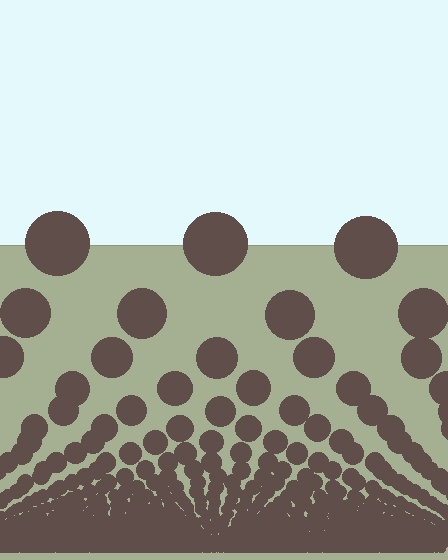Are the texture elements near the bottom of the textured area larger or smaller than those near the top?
Smaller. The gradient is inverted — elements near the bottom are smaller and denser.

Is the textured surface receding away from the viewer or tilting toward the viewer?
The surface appears to tilt toward the viewer. Texture elements get larger and sparser toward the top.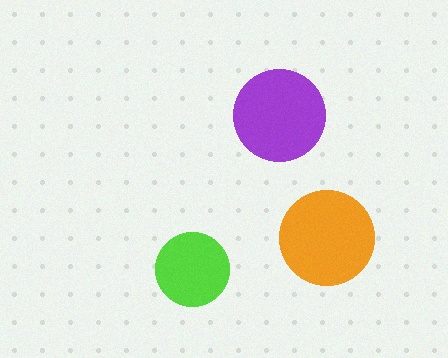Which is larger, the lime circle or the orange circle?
The orange one.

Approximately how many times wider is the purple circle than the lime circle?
About 1.5 times wider.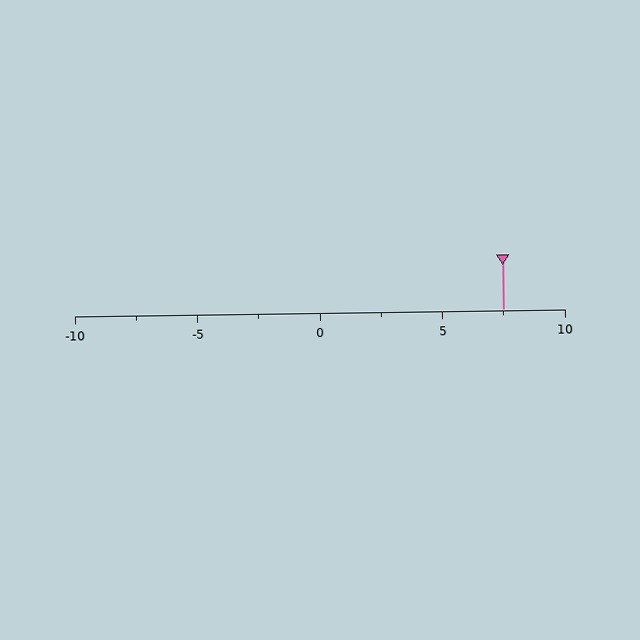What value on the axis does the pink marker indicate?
The marker indicates approximately 7.5.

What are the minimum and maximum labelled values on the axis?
The axis runs from -10 to 10.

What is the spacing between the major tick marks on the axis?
The major ticks are spaced 5 apart.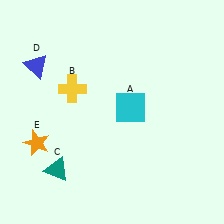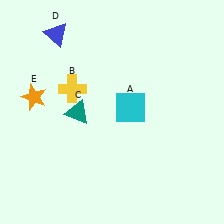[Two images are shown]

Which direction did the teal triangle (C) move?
The teal triangle (C) moved up.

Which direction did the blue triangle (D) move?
The blue triangle (D) moved up.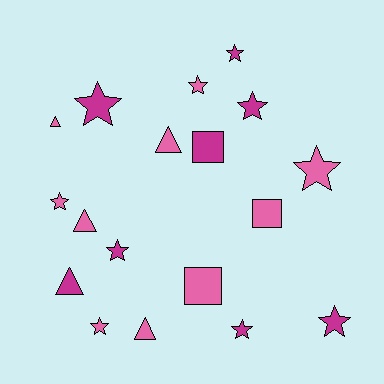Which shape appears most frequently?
Star, with 10 objects.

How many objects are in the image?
There are 18 objects.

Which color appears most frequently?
Pink, with 10 objects.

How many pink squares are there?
There are 2 pink squares.